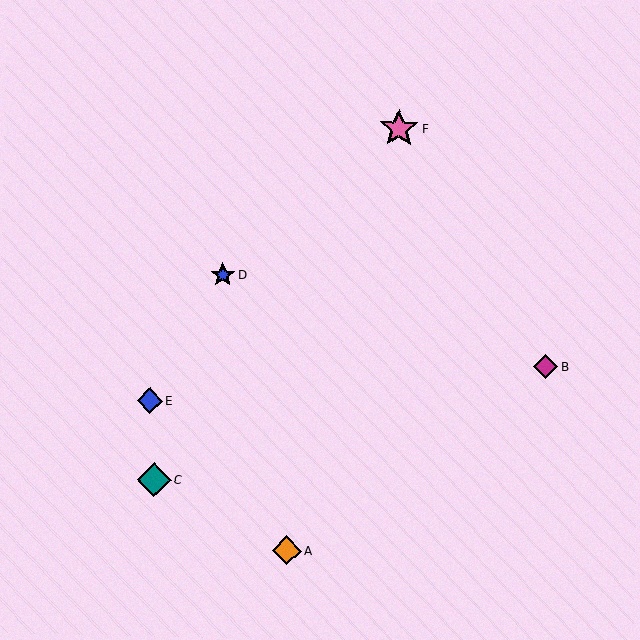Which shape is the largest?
The pink star (labeled F) is the largest.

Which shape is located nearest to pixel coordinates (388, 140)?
The pink star (labeled F) at (399, 128) is nearest to that location.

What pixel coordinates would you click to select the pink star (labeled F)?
Click at (399, 128) to select the pink star F.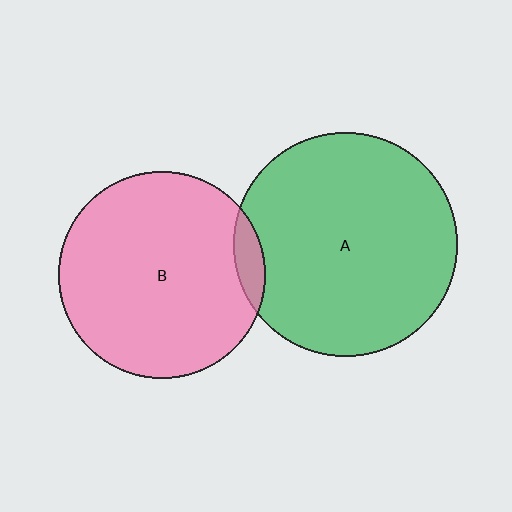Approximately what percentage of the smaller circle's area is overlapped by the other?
Approximately 5%.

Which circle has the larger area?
Circle A (green).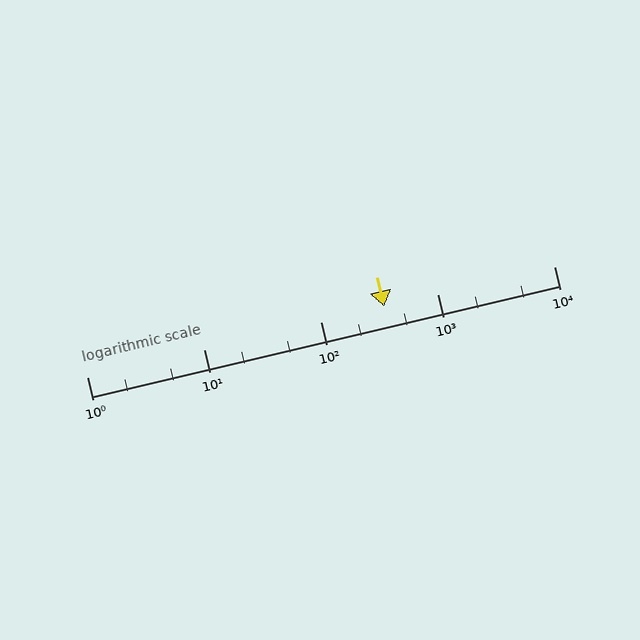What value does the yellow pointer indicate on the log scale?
The pointer indicates approximately 350.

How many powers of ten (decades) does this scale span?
The scale spans 4 decades, from 1 to 10000.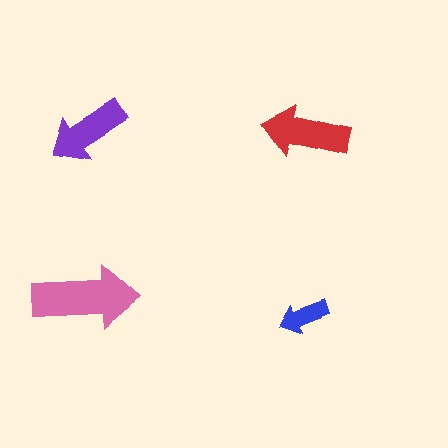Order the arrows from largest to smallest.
the pink one, the red one, the purple one, the blue one.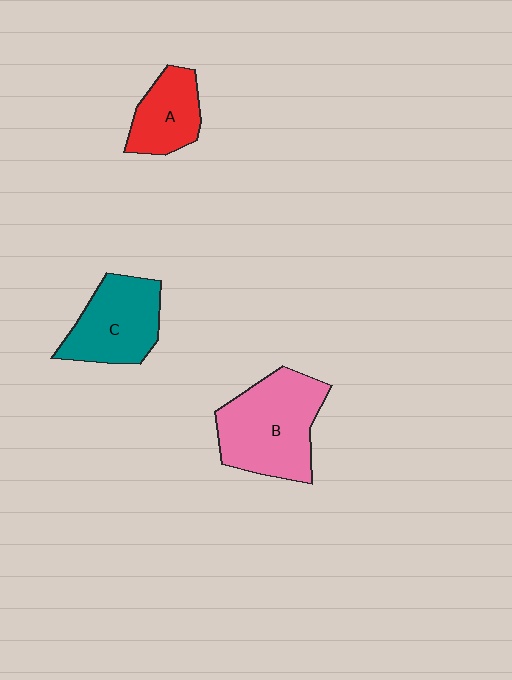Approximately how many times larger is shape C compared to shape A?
Approximately 1.4 times.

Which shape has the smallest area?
Shape A (red).